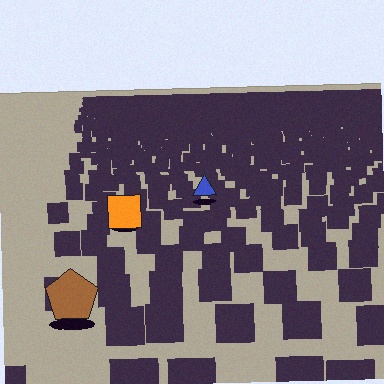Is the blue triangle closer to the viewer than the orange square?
No. The orange square is closer — you can tell from the texture gradient: the ground texture is coarser near it.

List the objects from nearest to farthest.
From nearest to farthest: the brown pentagon, the orange square, the blue triangle.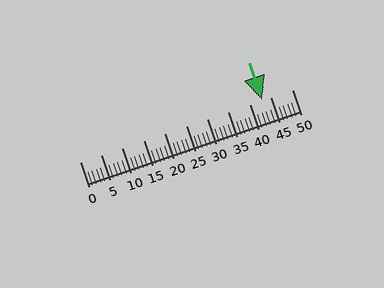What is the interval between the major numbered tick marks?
The major tick marks are spaced 5 units apart.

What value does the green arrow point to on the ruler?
The green arrow points to approximately 43.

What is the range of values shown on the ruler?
The ruler shows values from 0 to 50.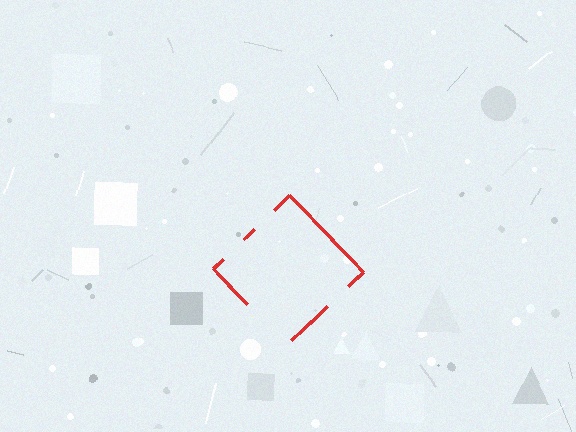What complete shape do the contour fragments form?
The contour fragments form a diamond.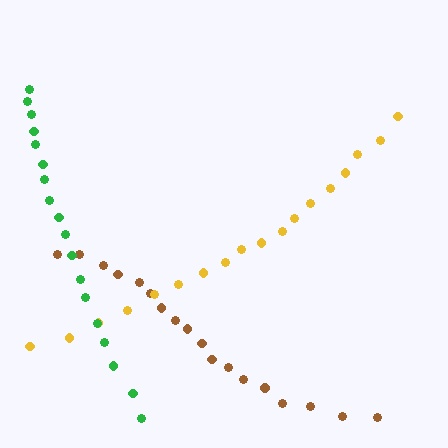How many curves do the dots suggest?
There are 3 distinct paths.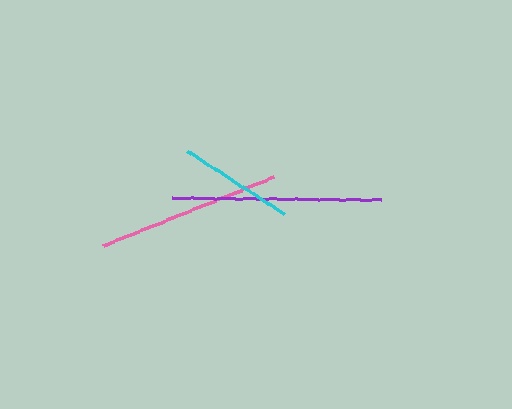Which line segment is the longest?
The purple line is the longest at approximately 209 pixels.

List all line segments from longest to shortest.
From longest to shortest: purple, pink, cyan.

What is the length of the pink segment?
The pink segment is approximately 184 pixels long.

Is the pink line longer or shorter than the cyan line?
The pink line is longer than the cyan line.